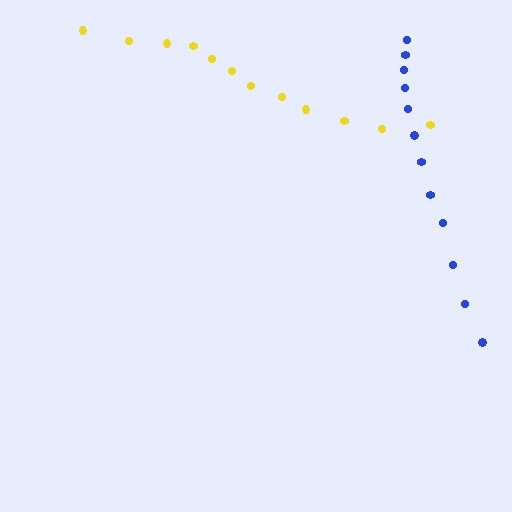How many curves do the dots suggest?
There are 2 distinct paths.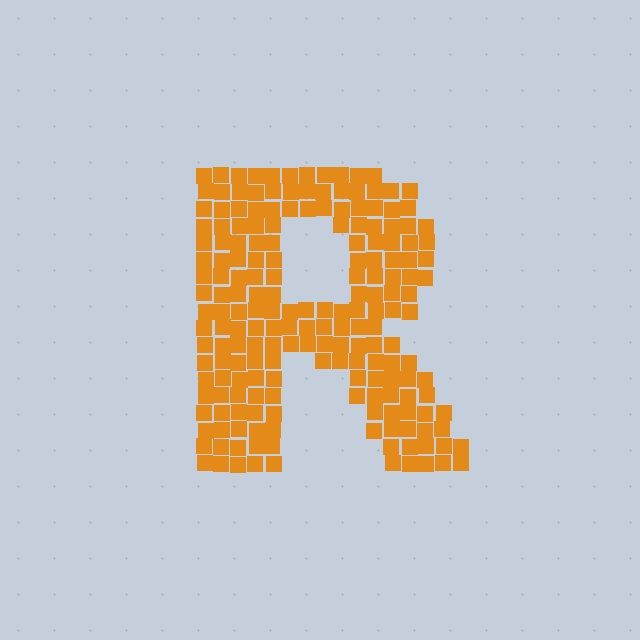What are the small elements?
The small elements are squares.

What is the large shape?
The large shape is the letter R.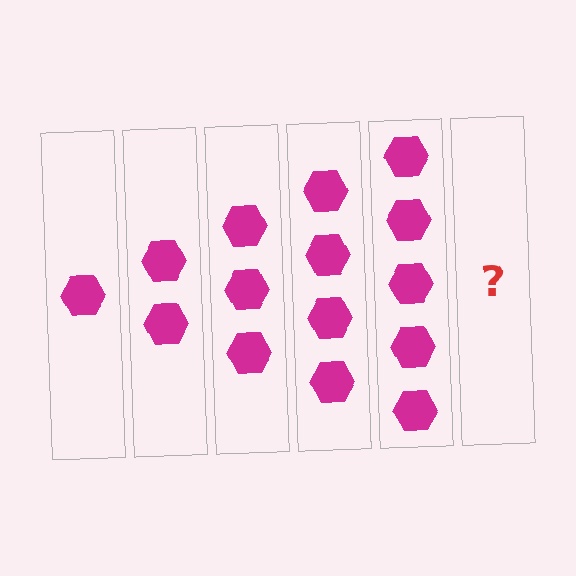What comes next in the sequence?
The next element should be 6 hexagons.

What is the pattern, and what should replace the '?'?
The pattern is that each step adds one more hexagon. The '?' should be 6 hexagons.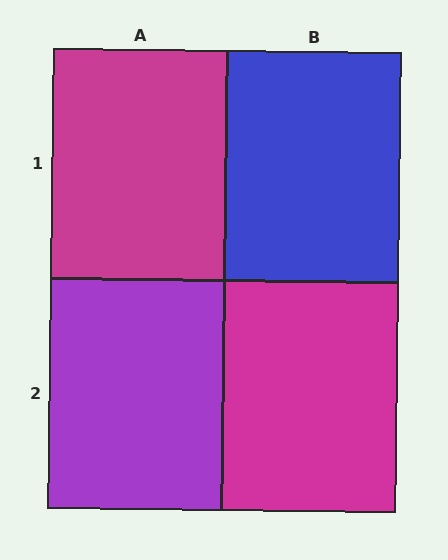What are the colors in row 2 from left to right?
Purple, magenta.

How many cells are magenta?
2 cells are magenta.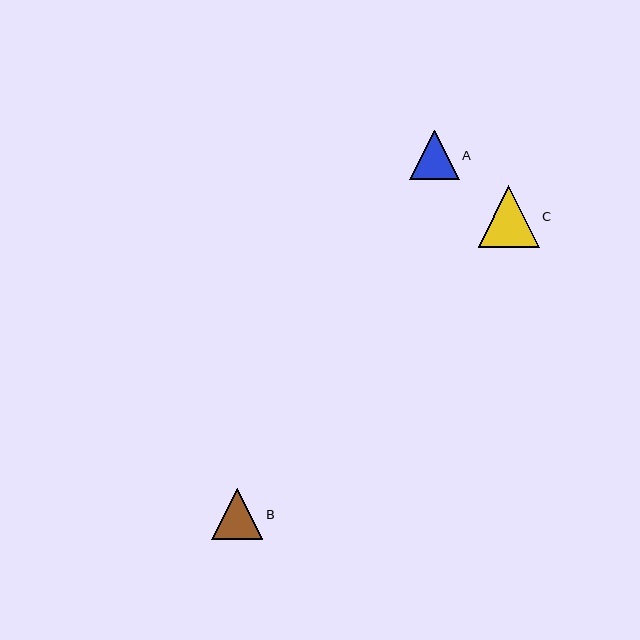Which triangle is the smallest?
Triangle A is the smallest with a size of approximately 50 pixels.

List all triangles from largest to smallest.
From largest to smallest: C, B, A.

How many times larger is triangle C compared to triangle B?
Triangle C is approximately 1.2 times the size of triangle B.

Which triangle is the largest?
Triangle C is the largest with a size of approximately 61 pixels.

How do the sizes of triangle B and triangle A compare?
Triangle B and triangle A are approximately the same size.